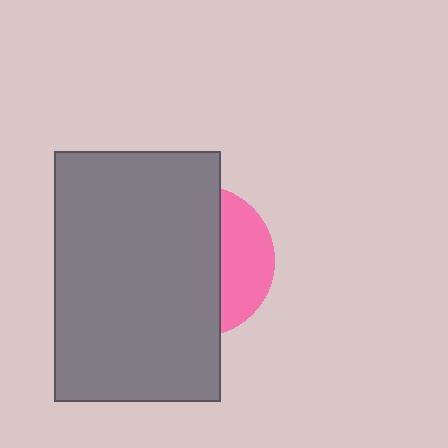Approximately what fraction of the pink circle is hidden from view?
Roughly 69% of the pink circle is hidden behind the gray rectangle.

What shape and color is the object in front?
The object in front is a gray rectangle.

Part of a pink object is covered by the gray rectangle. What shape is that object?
It is a circle.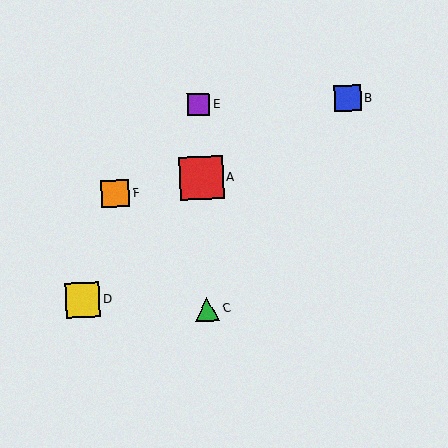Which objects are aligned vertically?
Objects A, C, E are aligned vertically.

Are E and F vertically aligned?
No, E is at x≈199 and F is at x≈115.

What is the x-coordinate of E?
Object E is at x≈199.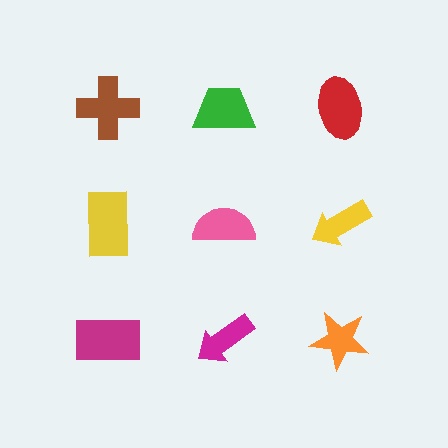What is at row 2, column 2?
A pink semicircle.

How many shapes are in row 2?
3 shapes.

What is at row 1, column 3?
A red ellipse.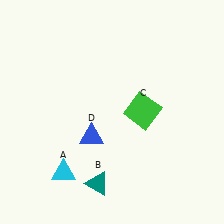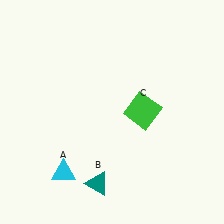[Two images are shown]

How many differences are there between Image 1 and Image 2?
There is 1 difference between the two images.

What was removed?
The blue triangle (D) was removed in Image 2.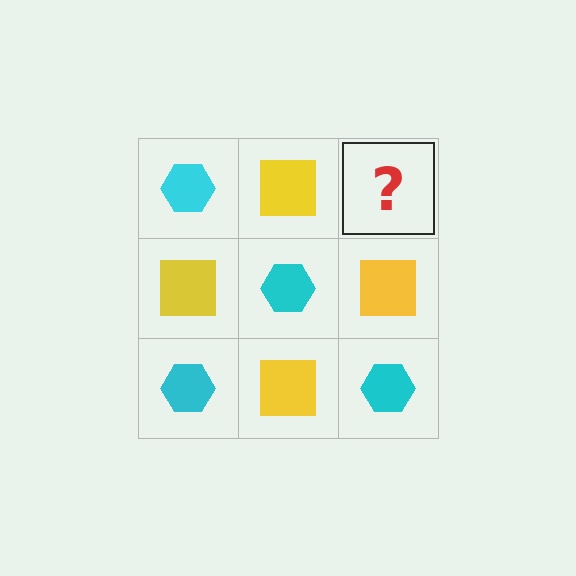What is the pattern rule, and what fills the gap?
The rule is that it alternates cyan hexagon and yellow square in a checkerboard pattern. The gap should be filled with a cyan hexagon.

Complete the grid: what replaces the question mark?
The question mark should be replaced with a cyan hexagon.